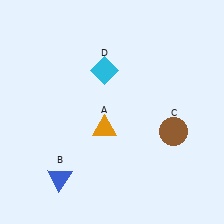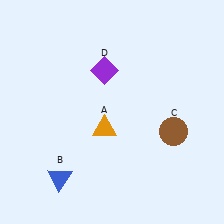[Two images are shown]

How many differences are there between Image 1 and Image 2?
There is 1 difference between the two images.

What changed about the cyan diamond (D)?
In Image 1, D is cyan. In Image 2, it changed to purple.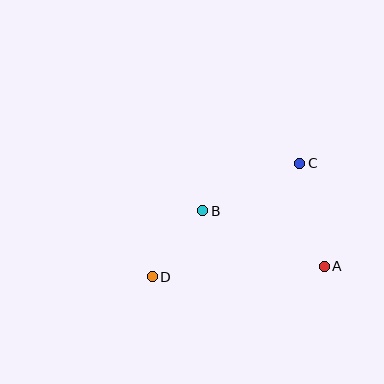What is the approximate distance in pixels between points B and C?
The distance between B and C is approximately 108 pixels.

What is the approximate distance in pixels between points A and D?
The distance between A and D is approximately 172 pixels.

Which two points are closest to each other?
Points B and D are closest to each other.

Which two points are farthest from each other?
Points C and D are farthest from each other.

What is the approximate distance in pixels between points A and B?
The distance between A and B is approximately 134 pixels.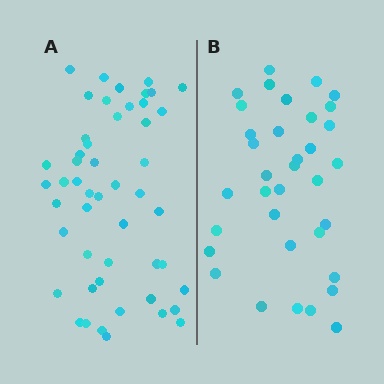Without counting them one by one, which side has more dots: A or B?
Region A (the left region) has more dots.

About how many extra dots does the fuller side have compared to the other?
Region A has approximately 15 more dots than region B.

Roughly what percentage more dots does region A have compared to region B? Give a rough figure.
About 45% more.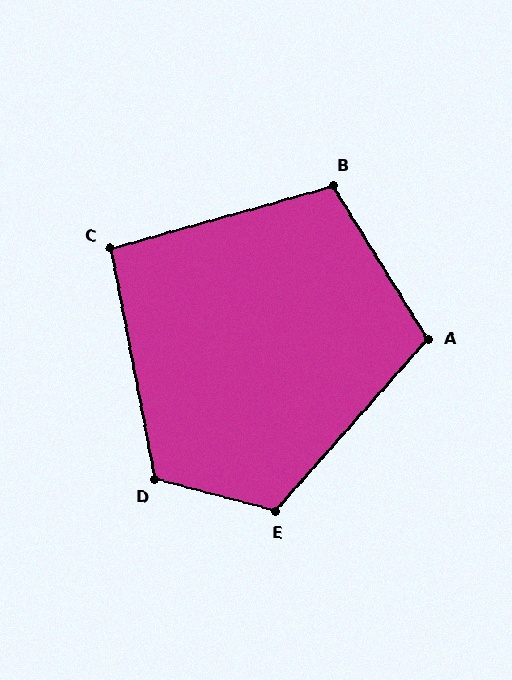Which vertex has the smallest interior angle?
C, at approximately 95 degrees.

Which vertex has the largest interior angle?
E, at approximately 117 degrees.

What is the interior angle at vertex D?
Approximately 116 degrees (obtuse).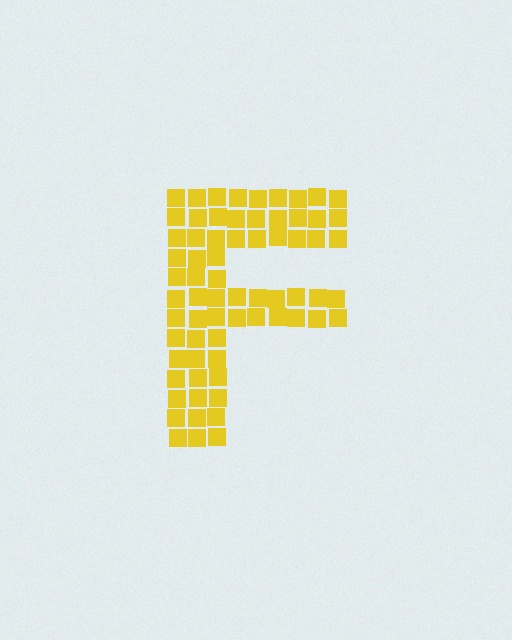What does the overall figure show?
The overall figure shows the letter F.